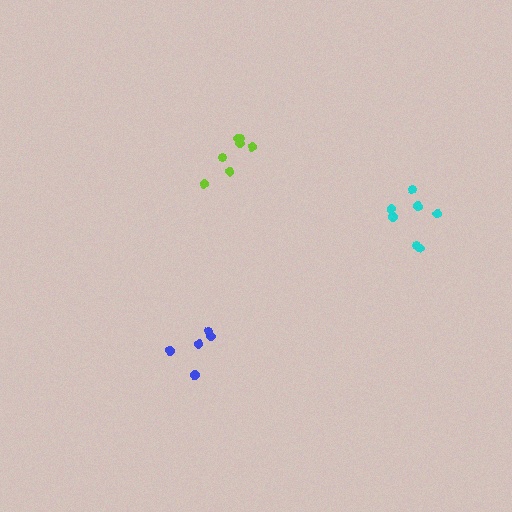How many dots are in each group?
Group 1: 5 dots, Group 2: 7 dots, Group 3: 7 dots (19 total).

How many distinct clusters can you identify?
There are 3 distinct clusters.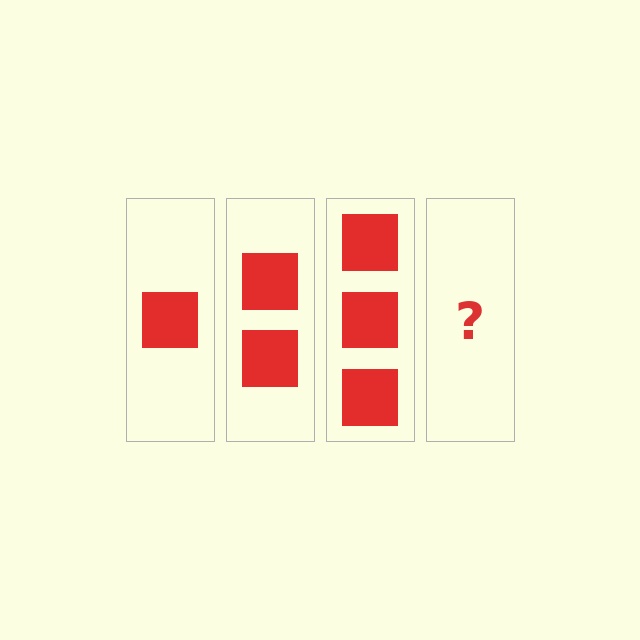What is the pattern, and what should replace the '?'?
The pattern is that each step adds one more square. The '?' should be 4 squares.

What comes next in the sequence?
The next element should be 4 squares.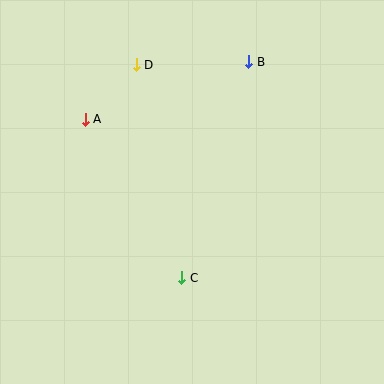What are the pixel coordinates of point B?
Point B is at (249, 62).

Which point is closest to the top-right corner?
Point B is closest to the top-right corner.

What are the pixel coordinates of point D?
Point D is at (136, 65).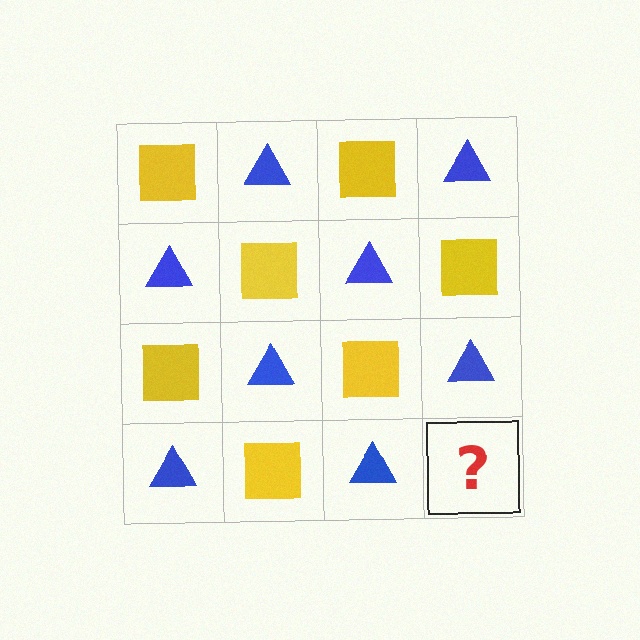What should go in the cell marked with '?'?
The missing cell should contain a yellow square.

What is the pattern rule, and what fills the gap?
The rule is that it alternates yellow square and blue triangle in a checkerboard pattern. The gap should be filled with a yellow square.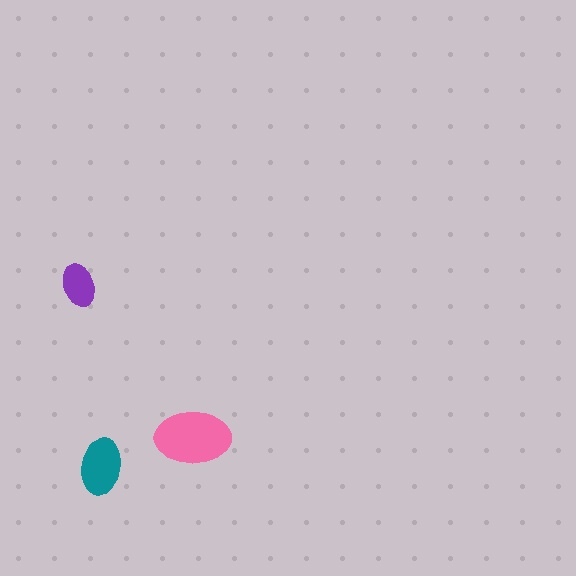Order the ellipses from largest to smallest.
the pink one, the teal one, the purple one.